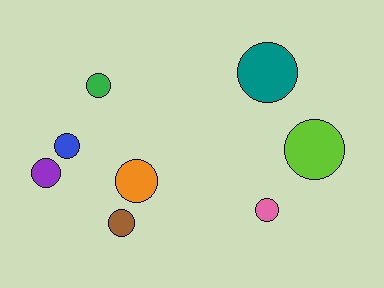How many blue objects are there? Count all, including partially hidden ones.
There is 1 blue object.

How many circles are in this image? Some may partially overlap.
There are 8 circles.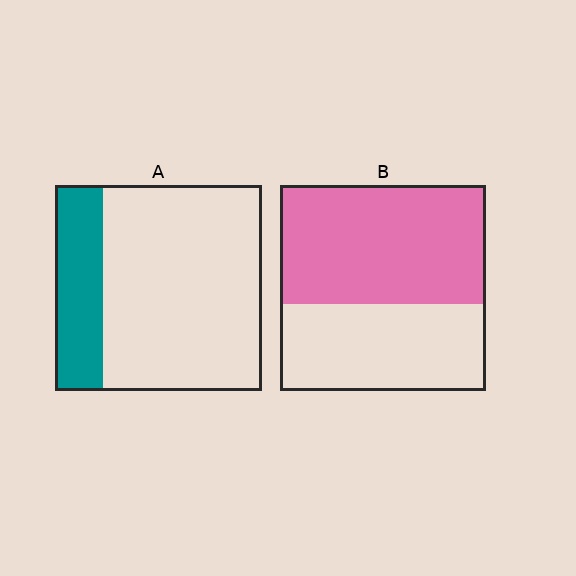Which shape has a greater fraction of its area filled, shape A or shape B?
Shape B.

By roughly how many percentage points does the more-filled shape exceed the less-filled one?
By roughly 35 percentage points (B over A).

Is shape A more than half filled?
No.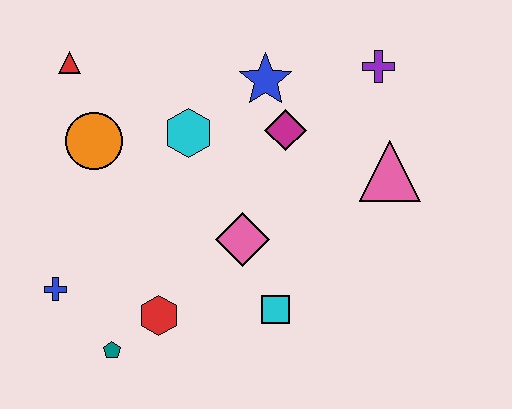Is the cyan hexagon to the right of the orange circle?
Yes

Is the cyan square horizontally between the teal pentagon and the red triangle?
No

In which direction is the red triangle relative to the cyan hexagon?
The red triangle is to the left of the cyan hexagon.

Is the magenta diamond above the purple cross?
No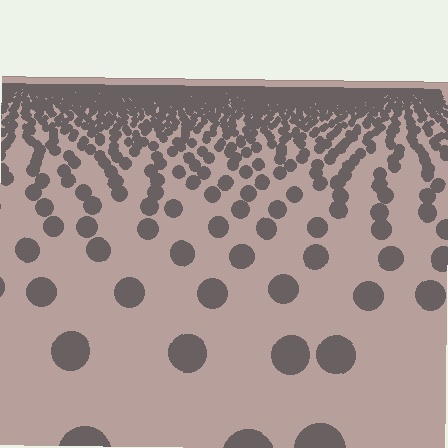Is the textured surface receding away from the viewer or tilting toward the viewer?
The surface is receding away from the viewer. Texture elements get smaller and denser toward the top.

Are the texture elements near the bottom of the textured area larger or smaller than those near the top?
Larger. Near the bottom, elements are closer to the viewer and appear at a bigger on-screen size.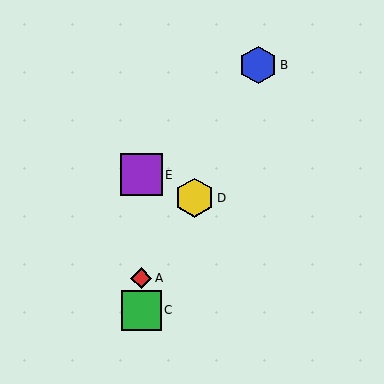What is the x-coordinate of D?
Object D is at x≈194.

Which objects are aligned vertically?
Objects A, C, E are aligned vertically.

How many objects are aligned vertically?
3 objects (A, C, E) are aligned vertically.